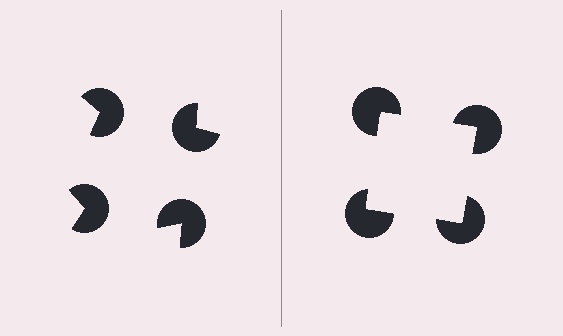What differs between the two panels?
The pac-man discs are positioned identically on both sides; only the wedge orientations differ. On the right they align to a square; on the left they are misaligned.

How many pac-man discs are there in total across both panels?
8 — 4 on each side.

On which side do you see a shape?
An illusory square appears on the right side. On the left side the wedge cuts are rotated, so no coherent shape forms.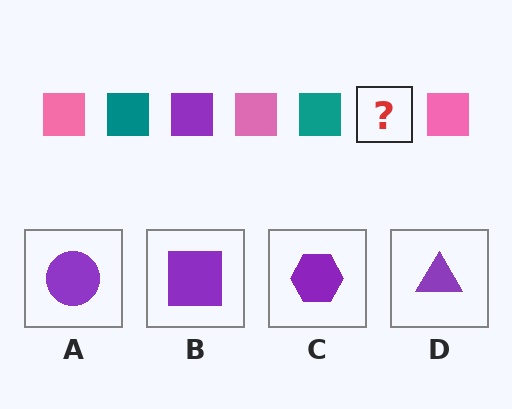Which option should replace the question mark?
Option B.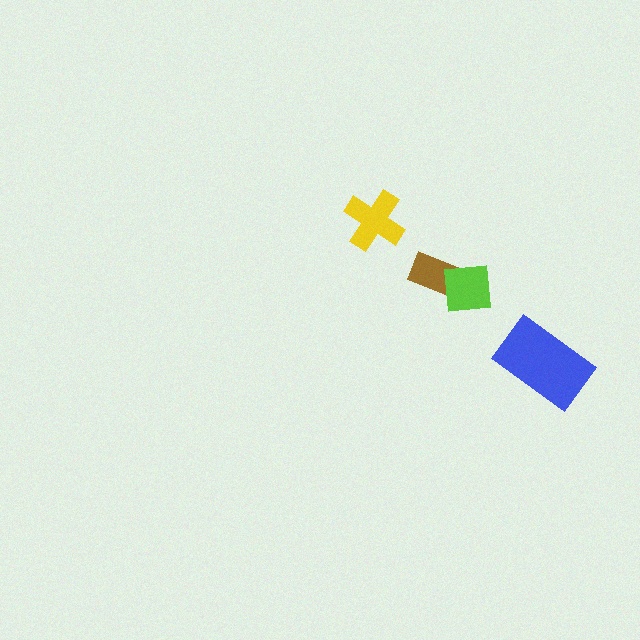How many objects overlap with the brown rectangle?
1 object overlaps with the brown rectangle.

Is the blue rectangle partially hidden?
No, no other shape covers it.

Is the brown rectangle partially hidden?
Yes, it is partially covered by another shape.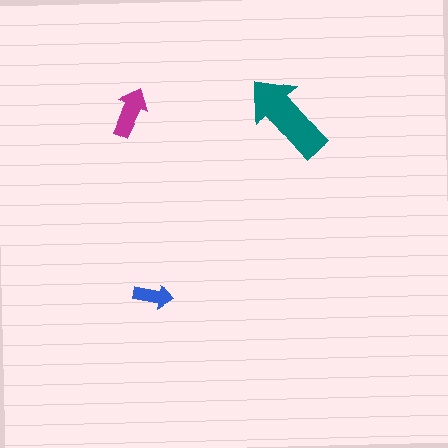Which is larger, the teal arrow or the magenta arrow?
The teal one.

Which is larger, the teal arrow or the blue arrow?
The teal one.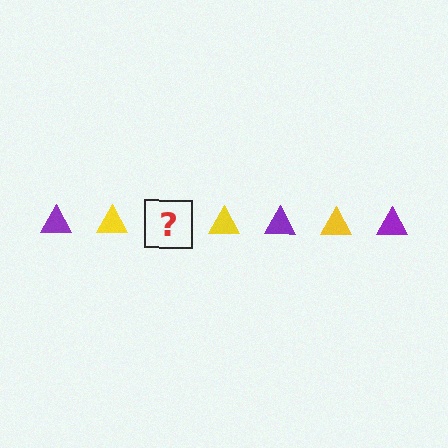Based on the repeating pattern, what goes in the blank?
The blank should be a purple triangle.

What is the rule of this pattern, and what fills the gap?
The rule is that the pattern cycles through purple, yellow triangles. The gap should be filled with a purple triangle.